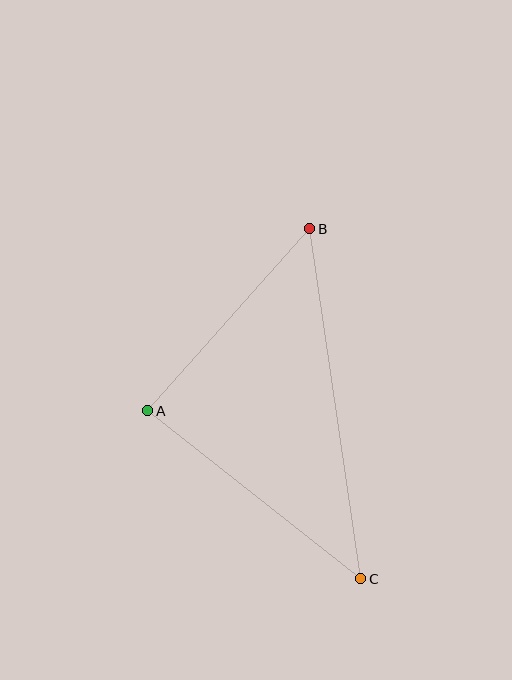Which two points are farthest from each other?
Points B and C are farthest from each other.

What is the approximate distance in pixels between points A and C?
The distance between A and C is approximately 271 pixels.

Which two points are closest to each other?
Points A and B are closest to each other.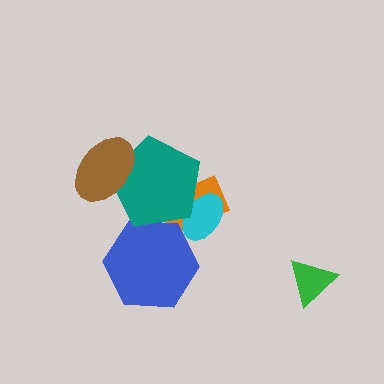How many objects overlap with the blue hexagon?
2 objects overlap with the blue hexagon.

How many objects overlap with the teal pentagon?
4 objects overlap with the teal pentagon.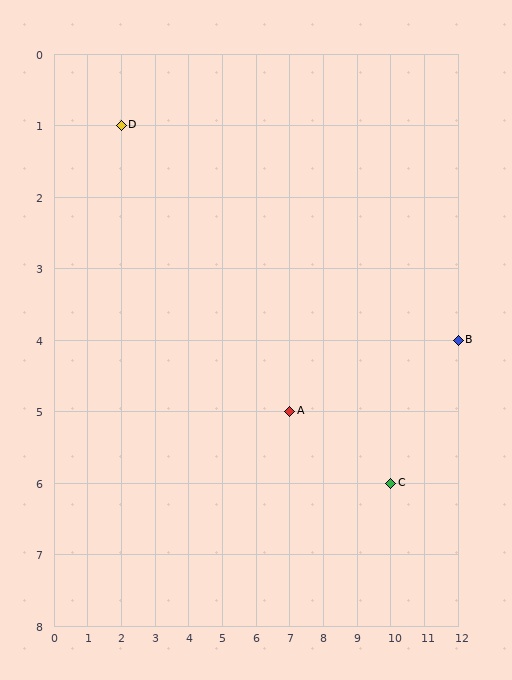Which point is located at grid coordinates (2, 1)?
Point D is at (2, 1).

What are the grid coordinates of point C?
Point C is at grid coordinates (10, 6).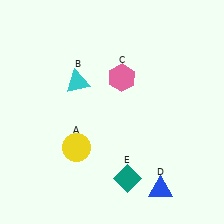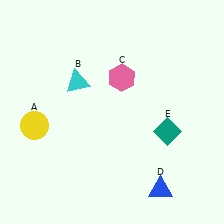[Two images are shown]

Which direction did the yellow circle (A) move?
The yellow circle (A) moved left.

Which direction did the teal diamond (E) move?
The teal diamond (E) moved up.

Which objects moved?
The objects that moved are: the yellow circle (A), the teal diamond (E).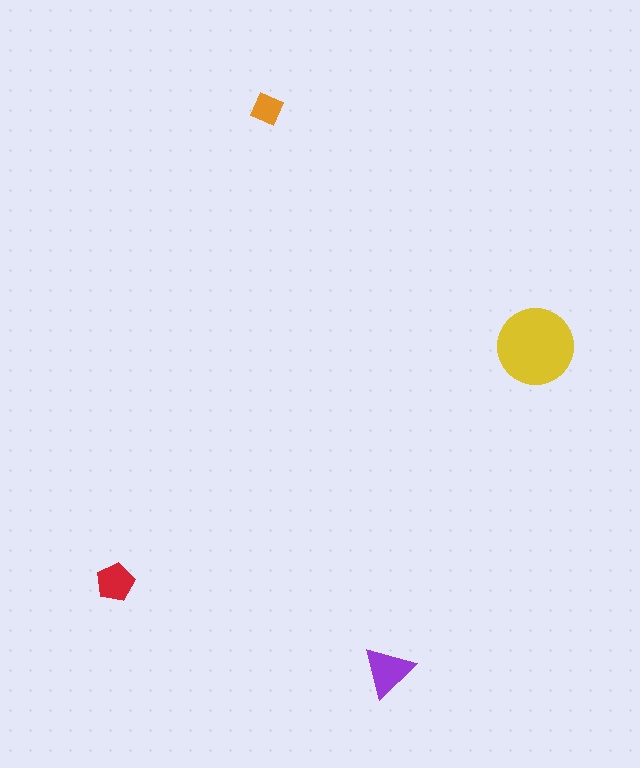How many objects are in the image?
There are 4 objects in the image.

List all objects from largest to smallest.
The yellow circle, the purple triangle, the red pentagon, the orange diamond.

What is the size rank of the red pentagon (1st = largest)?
3rd.